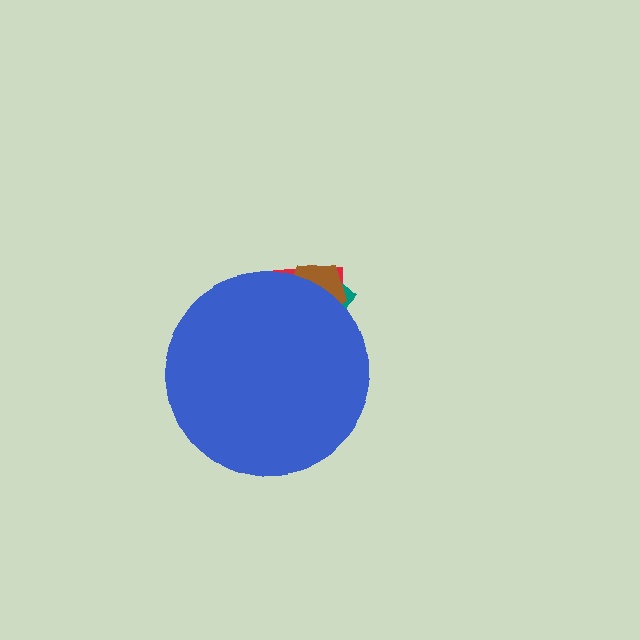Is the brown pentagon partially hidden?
Yes, the brown pentagon is partially hidden behind the blue circle.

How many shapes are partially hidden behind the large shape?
3 shapes are partially hidden.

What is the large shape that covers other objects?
A blue circle.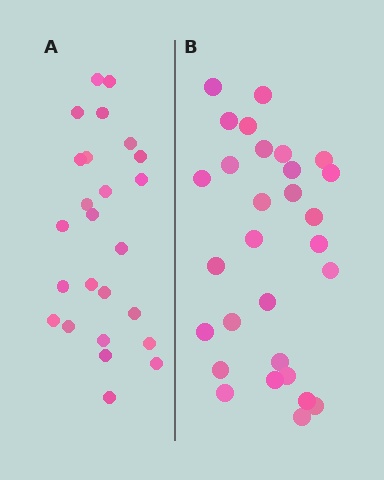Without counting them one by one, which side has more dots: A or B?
Region B (the right region) has more dots.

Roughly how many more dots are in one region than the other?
Region B has about 4 more dots than region A.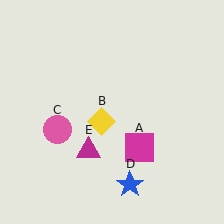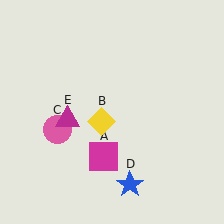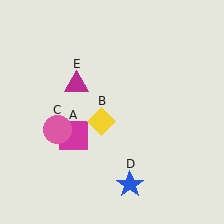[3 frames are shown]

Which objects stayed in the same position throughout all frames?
Yellow diamond (object B) and pink circle (object C) and blue star (object D) remained stationary.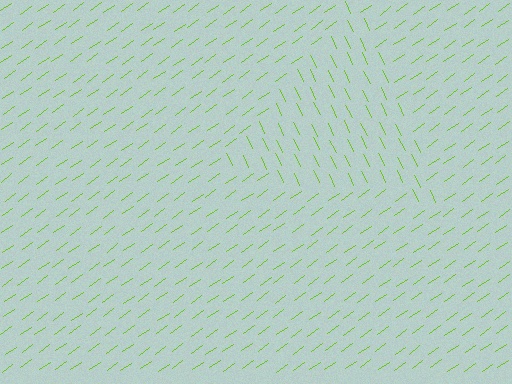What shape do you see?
I see a triangle.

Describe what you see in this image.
The image is filled with small lime line segments. A triangle region in the image has lines oriented differently from the surrounding lines, creating a visible texture boundary.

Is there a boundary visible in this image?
Yes, there is a texture boundary formed by a change in line orientation.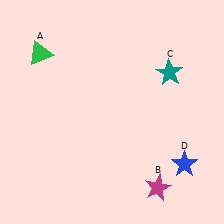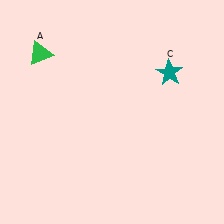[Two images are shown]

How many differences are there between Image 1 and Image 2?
There are 2 differences between the two images.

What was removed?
The magenta star (B), the blue star (D) were removed in Image 2.